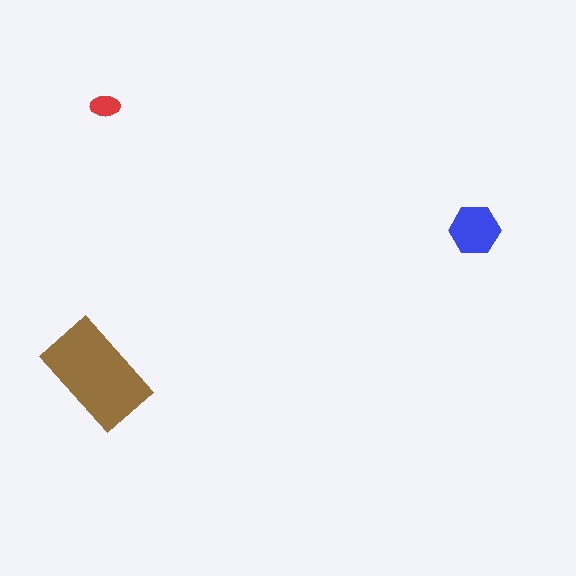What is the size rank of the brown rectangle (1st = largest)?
1st.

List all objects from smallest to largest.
The red ellipse, the blue hexagon, the brown rectangle.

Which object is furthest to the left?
The brown rectangle is leftmost.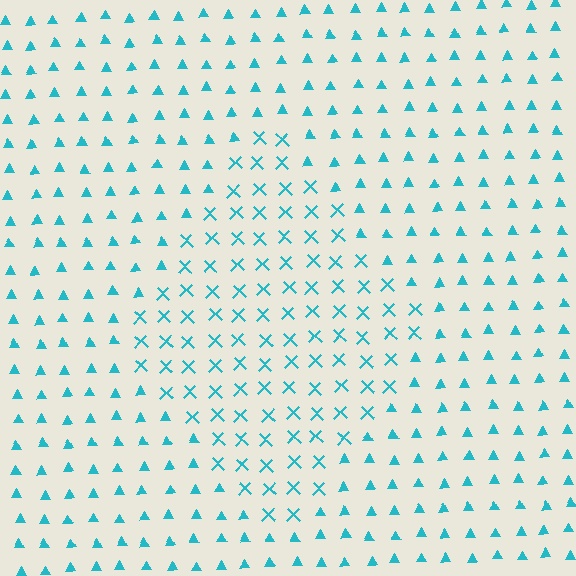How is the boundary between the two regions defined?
The boundary is defined by a change in element shape: X marks inside vs. triangles outside. All elements share the same color and spacing.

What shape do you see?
I see a diamond.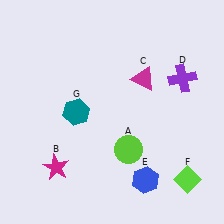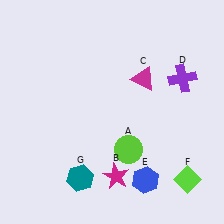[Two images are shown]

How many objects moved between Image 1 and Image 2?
2 objects moved between the two images.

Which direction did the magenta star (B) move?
The magenta star (B) moved right.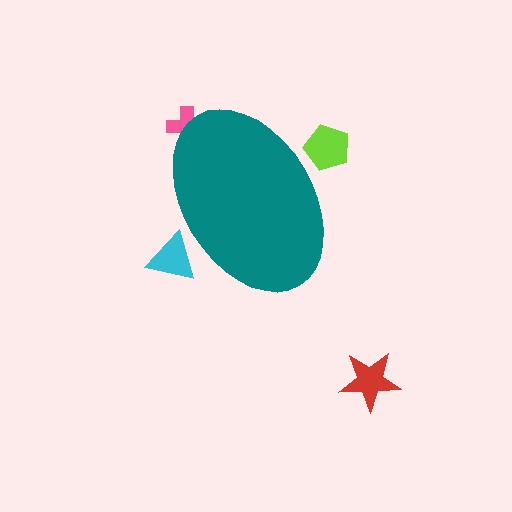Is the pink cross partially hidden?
Yes, the pink cross is partially hidden behind the teal ellipse.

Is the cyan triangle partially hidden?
Yes, the cyan triangle is partially hidden behind the teal ellipse.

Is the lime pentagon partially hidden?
Yes, the lime pentagon is partially hidden behind the teal ellipse.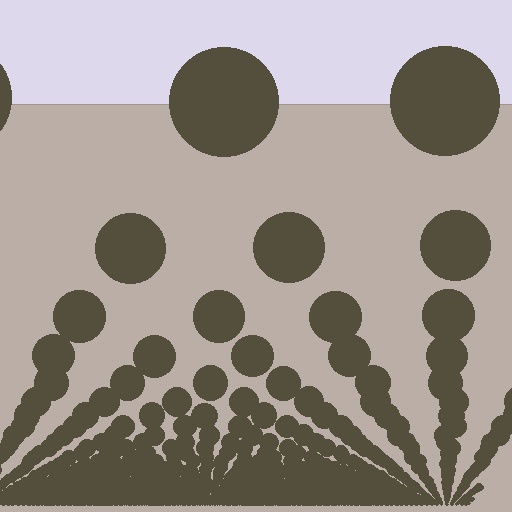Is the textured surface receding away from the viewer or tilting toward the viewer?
The surface appears to tilt toward the viewer. Texture elements get larger and sparser toward the top.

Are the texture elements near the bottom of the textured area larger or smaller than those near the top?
Smaller. The gradient is inverted — elements near the bottom are smaller and denser.